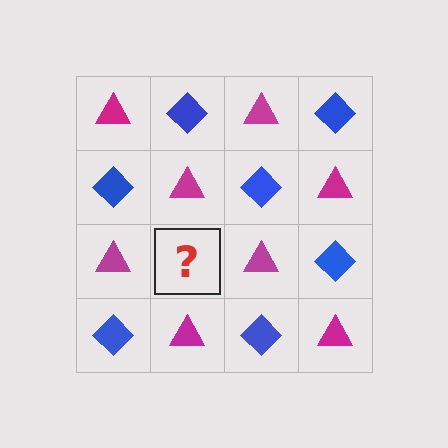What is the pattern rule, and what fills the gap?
The rule is that it alternates magenta triangle and blue diamond in a checkerboard pattern. The gap should be filled with a blue diamond.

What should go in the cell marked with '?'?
The missing cell should contain a blue diamond.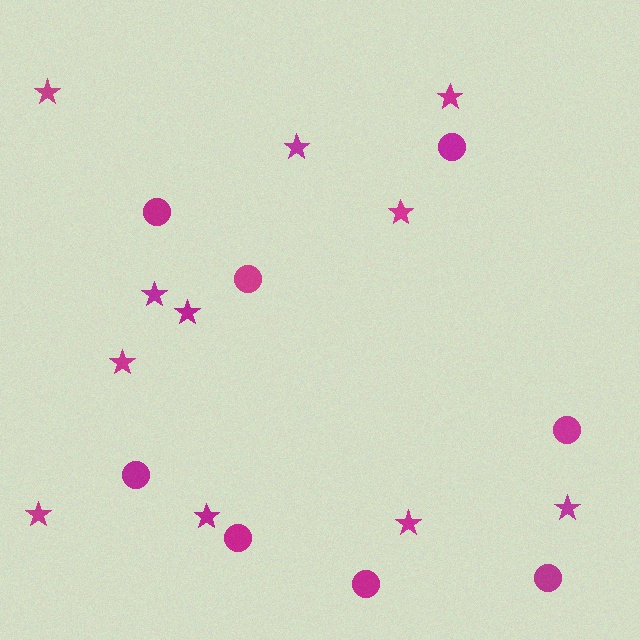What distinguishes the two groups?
There are 2 groups: one group of circles (8) and one group of stars (11).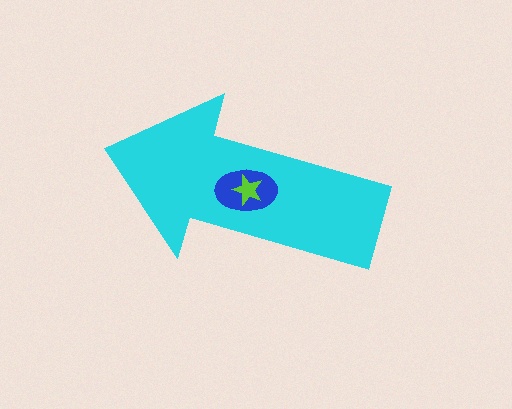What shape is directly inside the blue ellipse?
The lime star.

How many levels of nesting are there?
3.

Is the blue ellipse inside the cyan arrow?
Yes.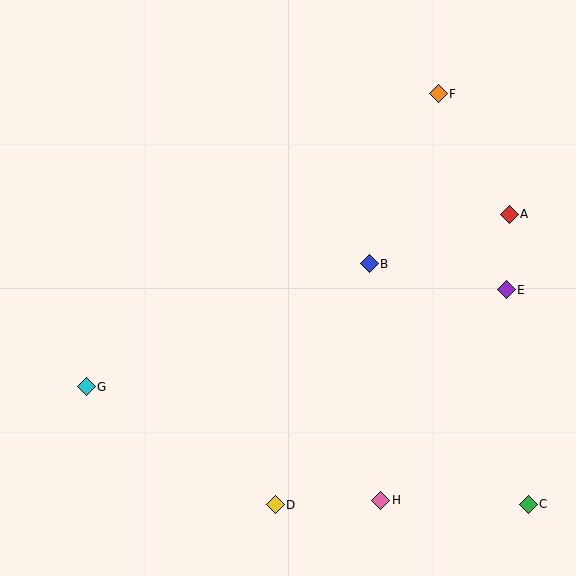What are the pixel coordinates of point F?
Point F is at (438, 94).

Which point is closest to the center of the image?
Point B at (369, 264) is closest to the center.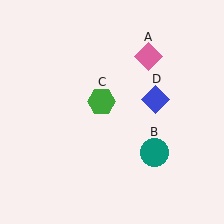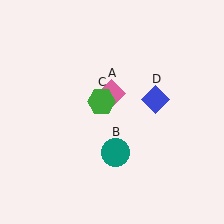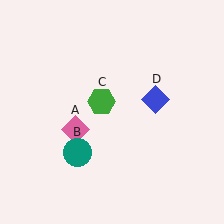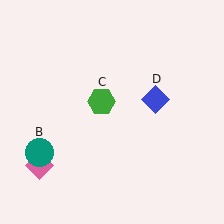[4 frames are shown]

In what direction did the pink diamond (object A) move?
The pink diamond (object A) moved down and to the left.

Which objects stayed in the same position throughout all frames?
Green hexagon (object C) and blue diamond (object D) remained stationary.